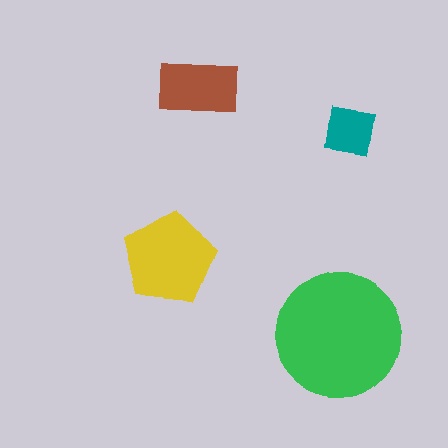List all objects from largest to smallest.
The green circle, the yellow pentagon, the brown rectangle, the teal square.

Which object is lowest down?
The green circle is bottommost.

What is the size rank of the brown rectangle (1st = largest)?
3rd.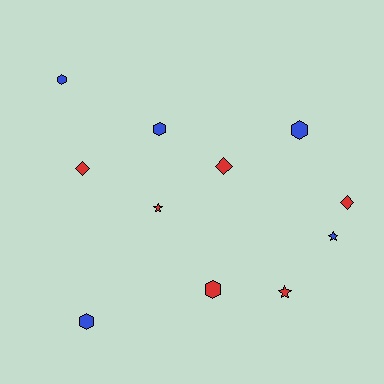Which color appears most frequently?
Red, with 6 objects.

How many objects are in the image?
There are 11 objects.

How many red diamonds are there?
There are 3 red diamonds.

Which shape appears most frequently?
Hexagon, with 5 objects.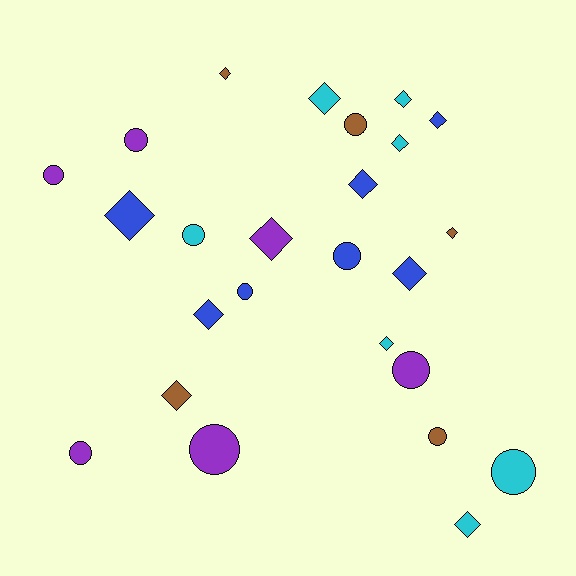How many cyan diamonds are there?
There are 5 cyan diamonds.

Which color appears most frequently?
Cyan, with 7 objects.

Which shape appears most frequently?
Diamond, with 14 objects.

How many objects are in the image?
There are 25 objects.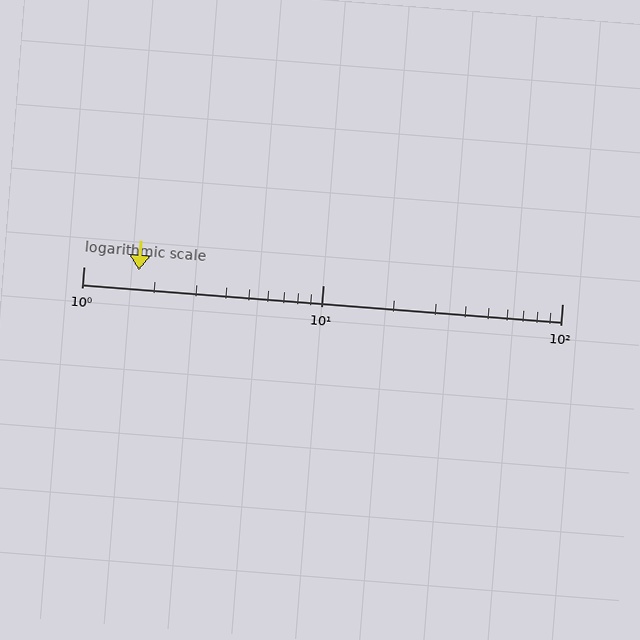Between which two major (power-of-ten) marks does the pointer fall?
The pointer is between 1 and 10.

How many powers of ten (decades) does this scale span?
The scale spans 2 decades, from 1 to 100.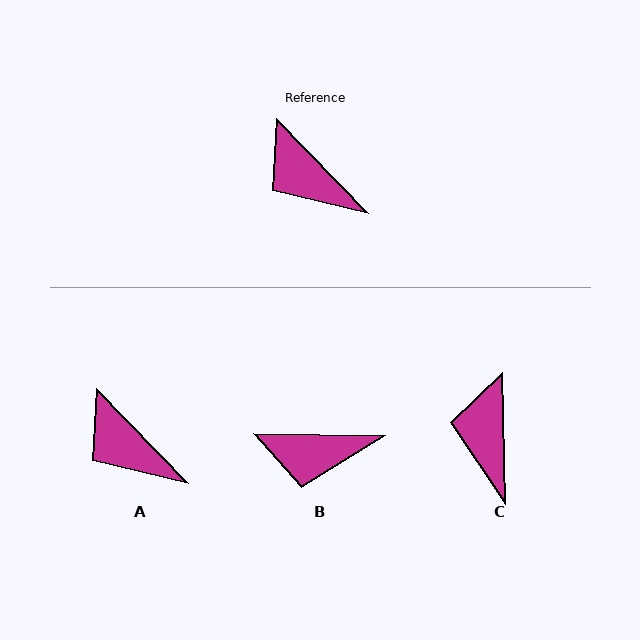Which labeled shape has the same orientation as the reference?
A.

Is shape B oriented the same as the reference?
No, it is off by about 45 degrees.